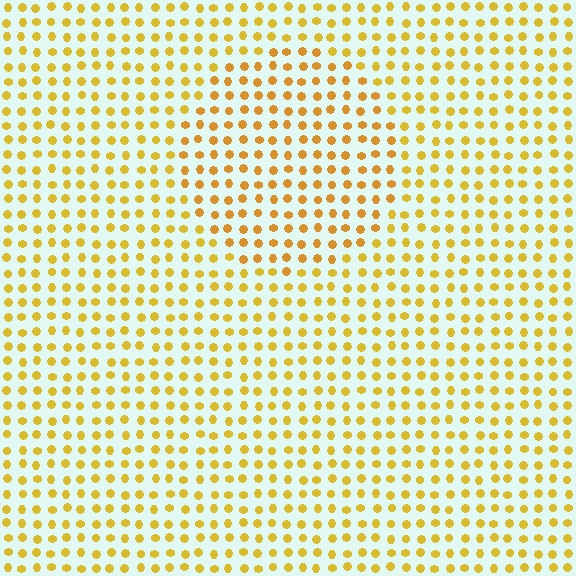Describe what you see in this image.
The image is filled with small yellow elements in a uniform arrangement. A circle-shaped region is visible where the elements are tinted to a slightly different hue, forming a subtle color boundary.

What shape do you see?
I see a circle.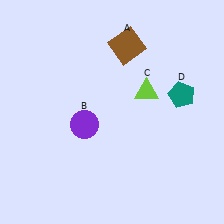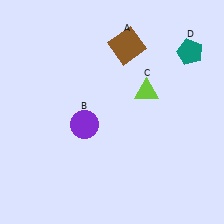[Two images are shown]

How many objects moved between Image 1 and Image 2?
1 object moved between the two images.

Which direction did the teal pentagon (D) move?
The teal pentagon (D) moved up.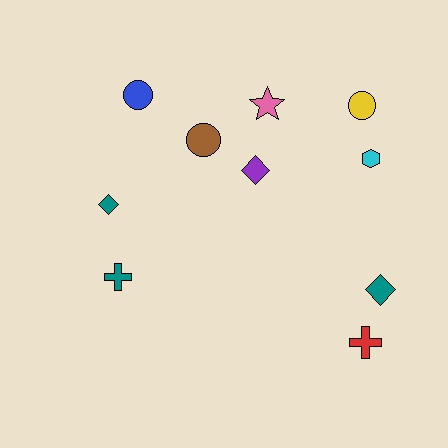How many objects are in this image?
There are 10 objects.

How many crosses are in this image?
There are 2 crosses.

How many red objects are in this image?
There is 1 red object.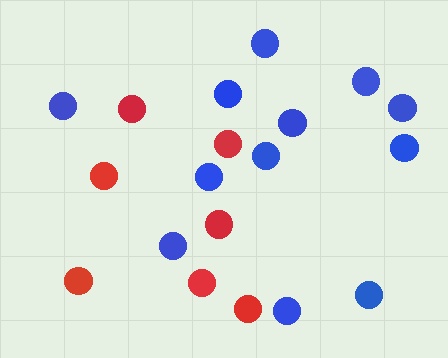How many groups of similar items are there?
There are 2 groups: one group of blue circles (12) and one group of red circles (7).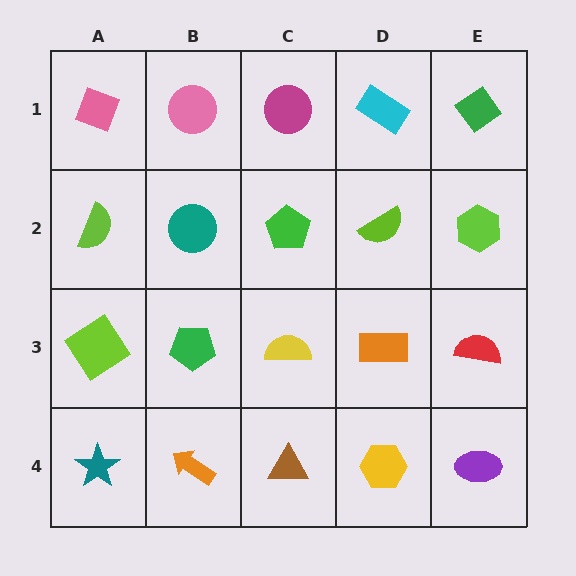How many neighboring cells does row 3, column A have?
3.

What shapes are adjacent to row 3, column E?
A lime hexagon (row 2, column E), a purple ellipse (row 4, column E), an orange rectangle (row 3, column D).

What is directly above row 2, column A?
A pink diamond.